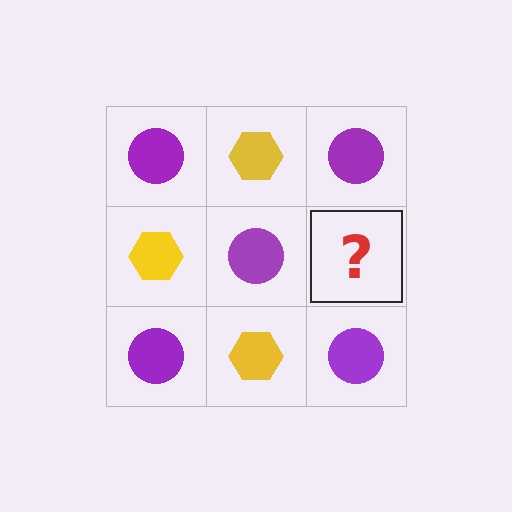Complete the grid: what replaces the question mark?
The question mark should be replaced with a yellow hexagon.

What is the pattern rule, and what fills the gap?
The rule is that it alternates purple circle and yellow hexagon in a checkerboard pattern. The gap should be filled with a yellow hexagon.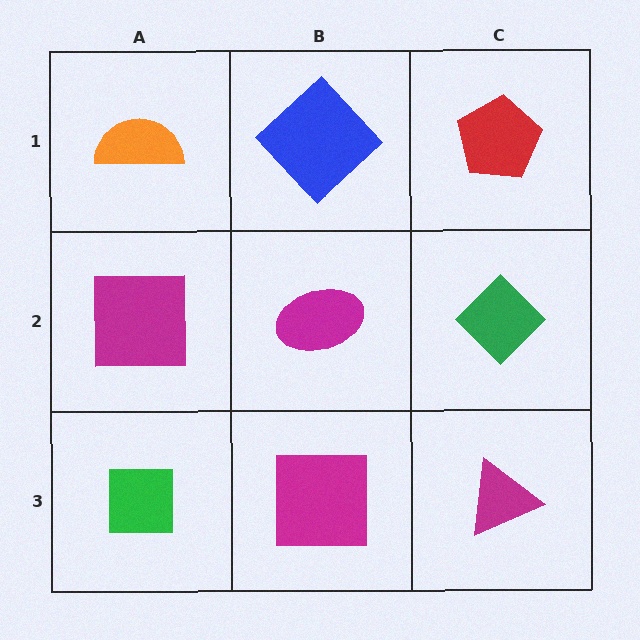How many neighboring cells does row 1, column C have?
2.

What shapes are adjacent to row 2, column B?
A blue diamond (row 1, column B), a magenta square (row 3, column B), a magenta square (row 2, column A), a green diamond (row 2, column C).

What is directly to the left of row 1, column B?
An orange semicircle.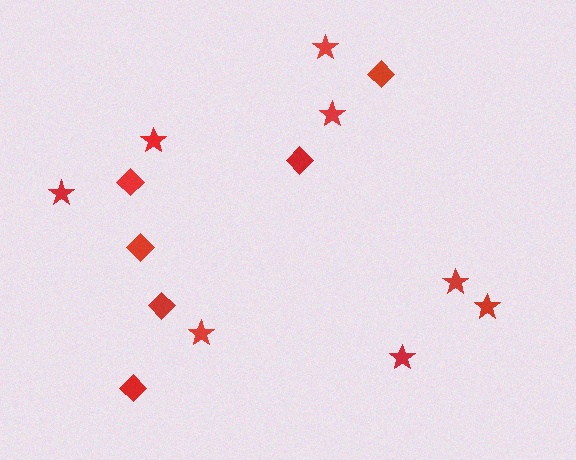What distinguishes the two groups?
There are 2 groups: one group of stars (8) and one group of diamonds (6).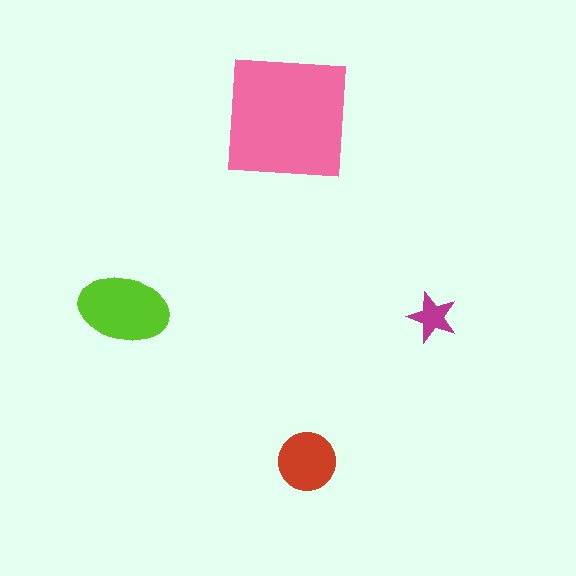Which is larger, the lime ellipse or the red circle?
The lime ellipse.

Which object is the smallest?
The magenta star.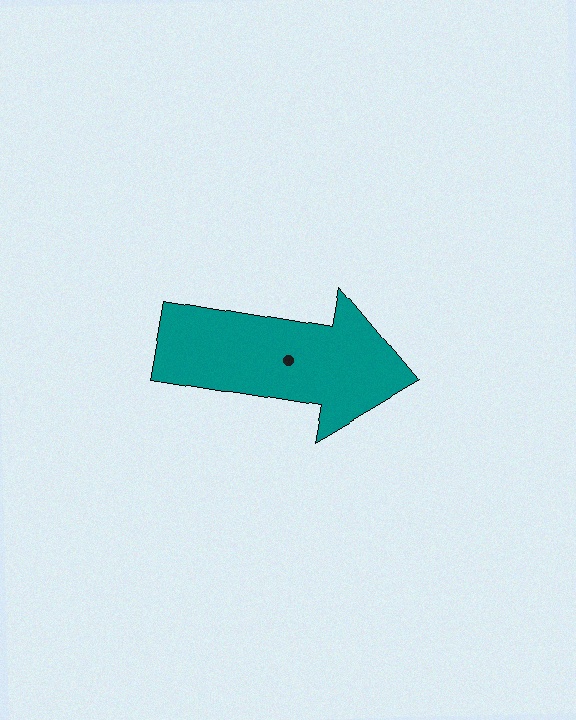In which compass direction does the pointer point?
East.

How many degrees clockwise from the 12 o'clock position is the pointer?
Approximately 100 degrees.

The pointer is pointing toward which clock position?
Roughly 3 o'clock.